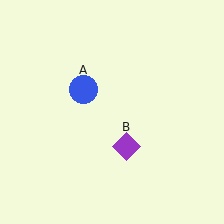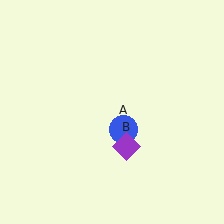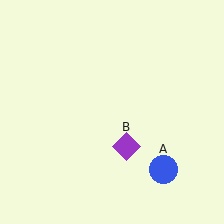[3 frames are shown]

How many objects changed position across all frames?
1 object changed position: blue circle (object A).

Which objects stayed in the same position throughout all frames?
Purple diamond (object B) remained stationary.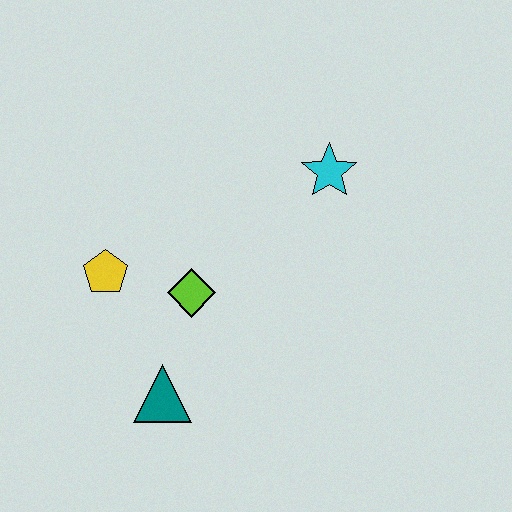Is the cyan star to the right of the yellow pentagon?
Yes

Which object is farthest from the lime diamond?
The cyan star is farthest from the lime diamond.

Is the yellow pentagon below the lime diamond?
No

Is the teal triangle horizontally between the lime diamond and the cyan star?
No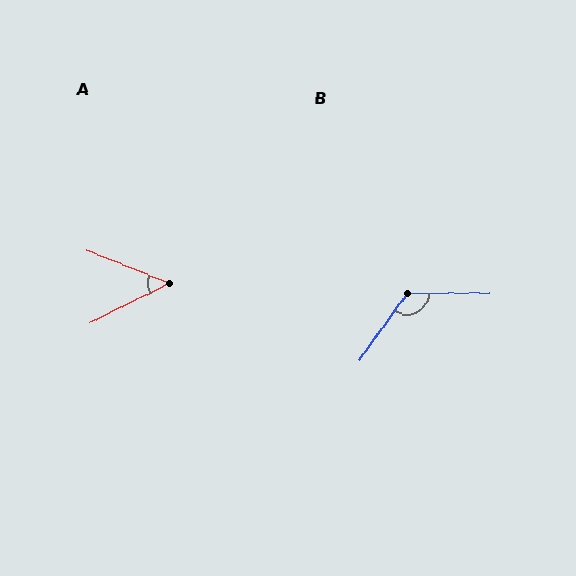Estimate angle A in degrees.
Approximately 48 degrees.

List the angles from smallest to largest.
A (48°), B (126°).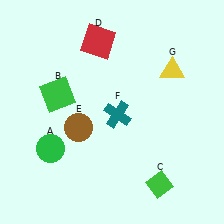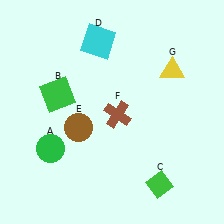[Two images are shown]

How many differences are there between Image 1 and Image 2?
There are 2 differences between the two images.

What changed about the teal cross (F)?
In Image 1, F is teal. In Image 2, it changed to brown.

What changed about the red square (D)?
In Image 1, D is red. In Image 2, it changed to cyan.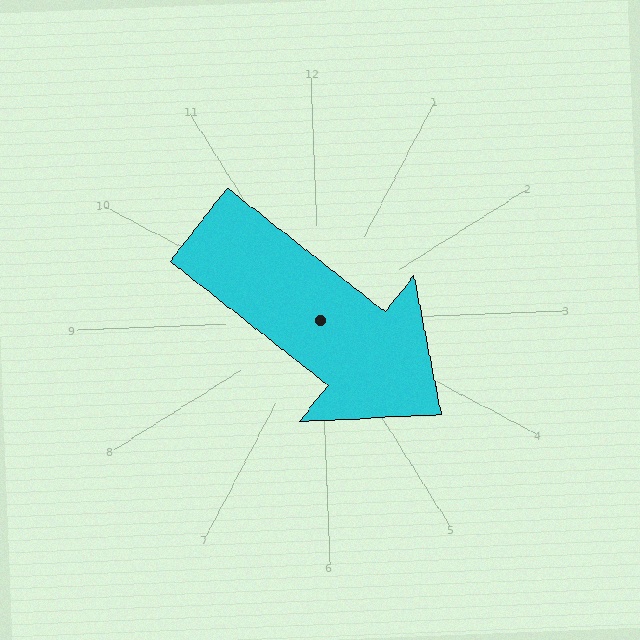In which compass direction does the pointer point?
Southeast.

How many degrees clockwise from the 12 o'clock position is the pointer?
Approximately 130 degrees.